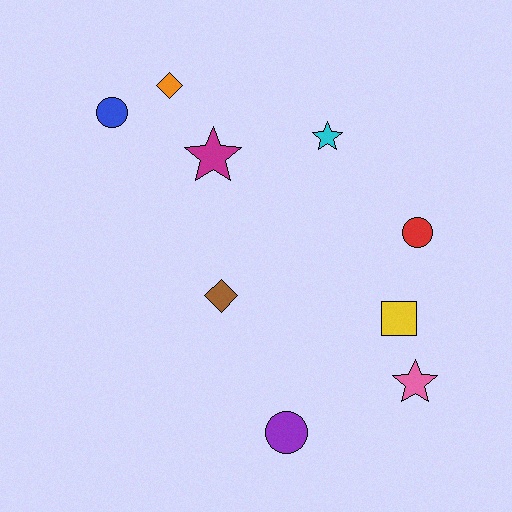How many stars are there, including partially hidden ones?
There are 3 stars.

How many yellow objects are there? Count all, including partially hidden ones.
There is 1 yellow object.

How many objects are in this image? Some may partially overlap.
There are 9 objects.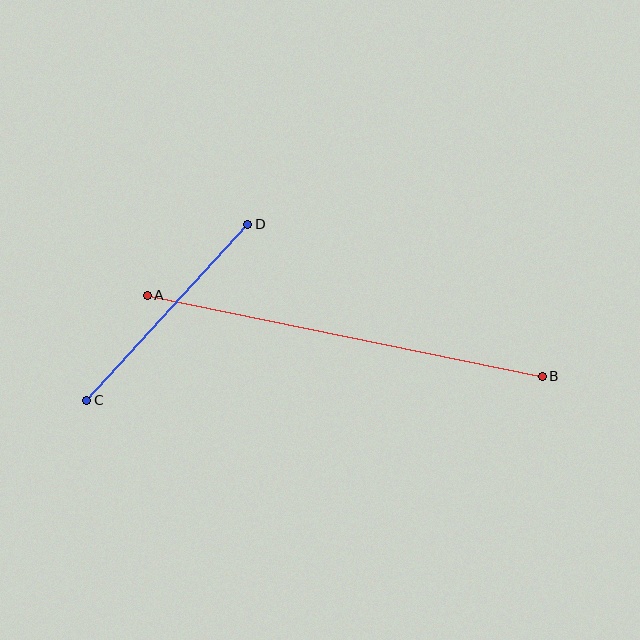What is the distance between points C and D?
The distance is approximately 239 pixels.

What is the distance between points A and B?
The distance is approximately 403 pixels.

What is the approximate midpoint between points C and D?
The midpoint is at approximately (167, 312) pixels.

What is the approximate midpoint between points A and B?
The midpoint is at approximately (345, 336) pixels.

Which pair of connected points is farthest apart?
Points A and B are farthest apart.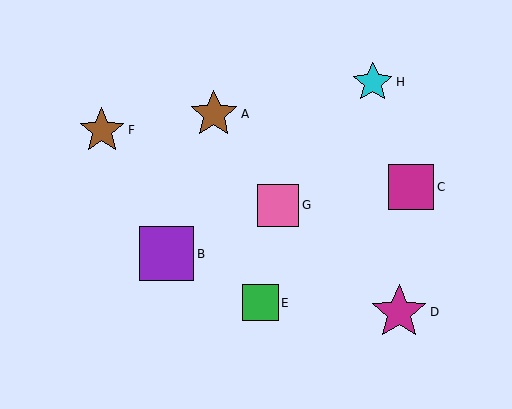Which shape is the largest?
The magenta star (labeled D) is the largest.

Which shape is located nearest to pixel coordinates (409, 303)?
The magenta star (labeled D) at (399, 312) is nearest to that location.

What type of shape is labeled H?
Shape H is a cyan star.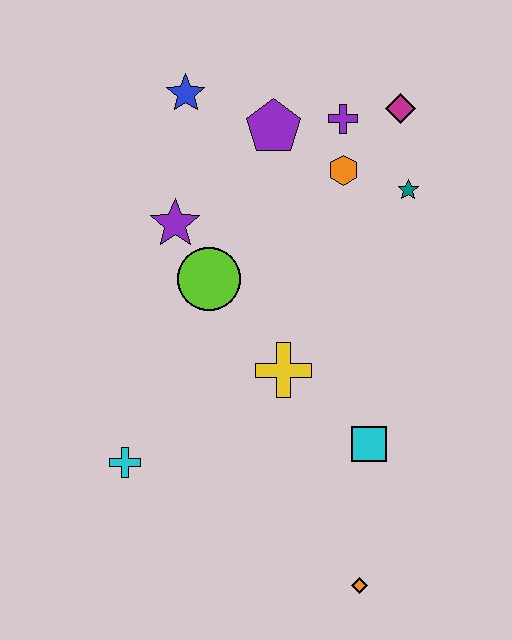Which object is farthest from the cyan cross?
The magenta diamond is farthest from the cyan cross.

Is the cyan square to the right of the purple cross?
Yes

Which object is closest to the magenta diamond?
The purple cross is closest to the magenta diamond.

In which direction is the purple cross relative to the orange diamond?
The purple cross is above the orange diamond.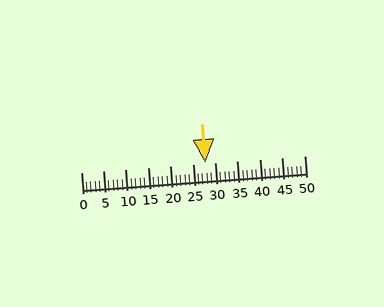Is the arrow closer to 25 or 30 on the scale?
The arrow is closer to 30.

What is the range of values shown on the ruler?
The ruler shows values from 0 to 50.